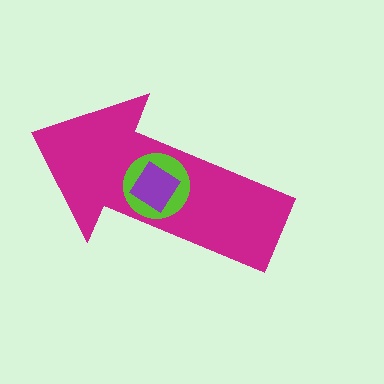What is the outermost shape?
The magenta arrow.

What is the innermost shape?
The purple diamond.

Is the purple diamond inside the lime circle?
Yes.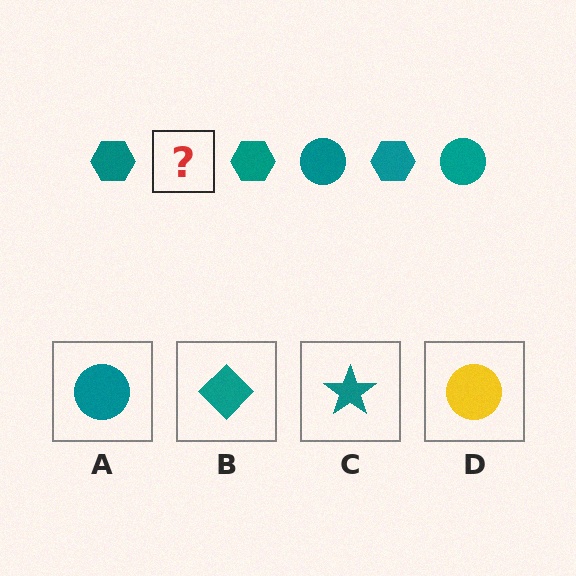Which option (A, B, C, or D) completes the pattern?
A.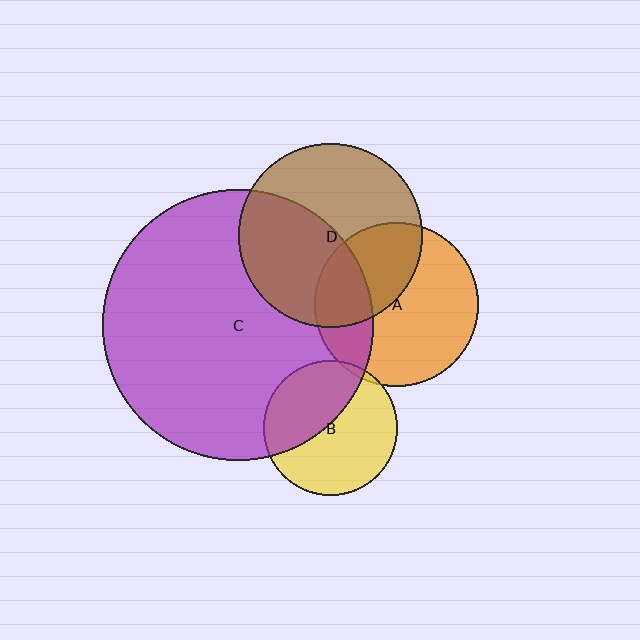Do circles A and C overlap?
Yes.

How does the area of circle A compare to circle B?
Approximately 1.5 times.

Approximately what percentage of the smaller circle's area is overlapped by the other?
Approximately 25%.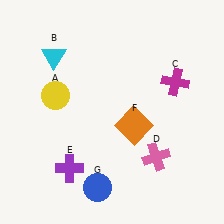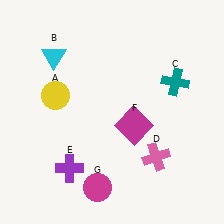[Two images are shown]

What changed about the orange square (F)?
In Image 1, F is orange. In Image 2, it changed to magenta.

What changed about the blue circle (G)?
In Image 1, G is blue. In Image 2, it changed to magenta.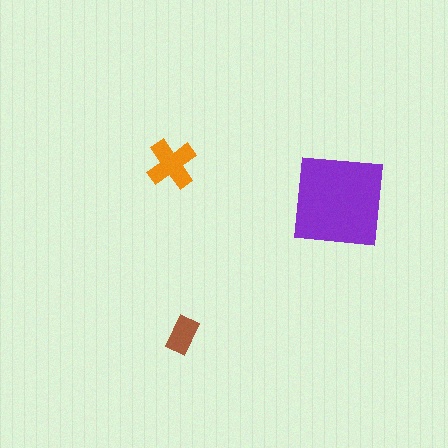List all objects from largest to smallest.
The purple square, the orange cross, the brown rectangle.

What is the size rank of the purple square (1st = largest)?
1st.